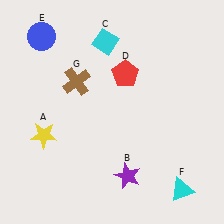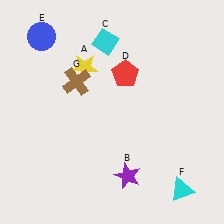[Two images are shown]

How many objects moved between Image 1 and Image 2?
1 object moved between the two images.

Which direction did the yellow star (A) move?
The yellow star (A) moved up.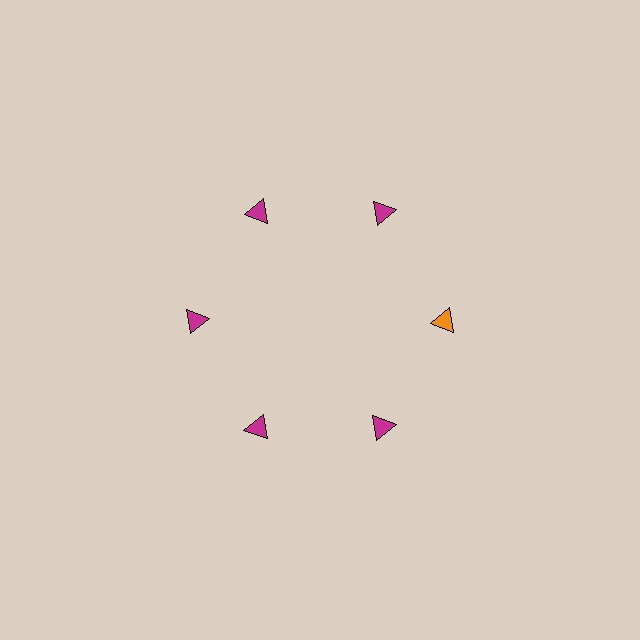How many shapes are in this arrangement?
There are 6 shapes arranged in a ring pattern.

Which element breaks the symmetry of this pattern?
The orange triangle at roughly the 3 o'clock position breaks the symmetry. All other shapes are magenta triangles.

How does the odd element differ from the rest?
It has a different color: orange instead of magenta.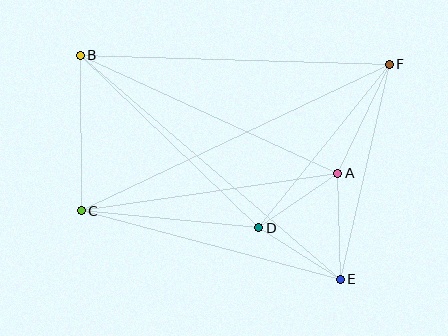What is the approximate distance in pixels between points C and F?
The distance between C and F is approximately 341 pixels.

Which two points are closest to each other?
Points A and D are closest to each other.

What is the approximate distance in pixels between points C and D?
The distance between C and D is approximately 178 pixels.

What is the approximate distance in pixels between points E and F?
The distance between E and F is approximately 220 pixels.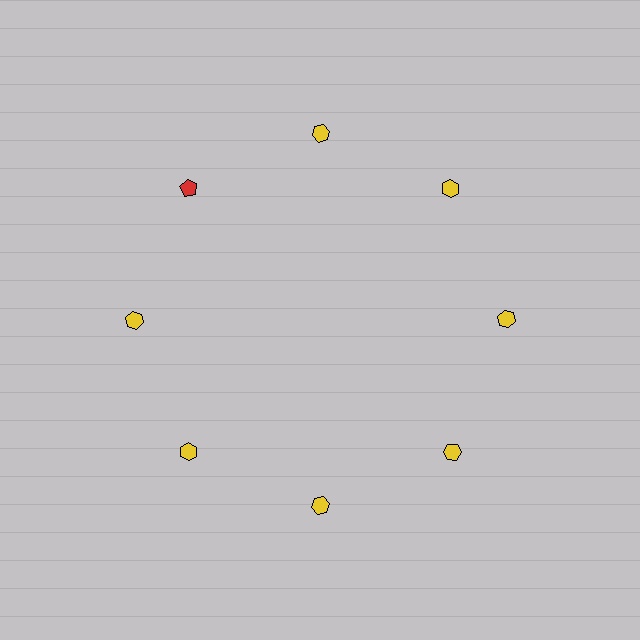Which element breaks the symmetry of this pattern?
The red pentagon at roughly the 10 o'clock position breaks the symmetry. All other shapes are yellow hexagons.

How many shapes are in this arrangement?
There are 8 shapes arranged in a ring pattern.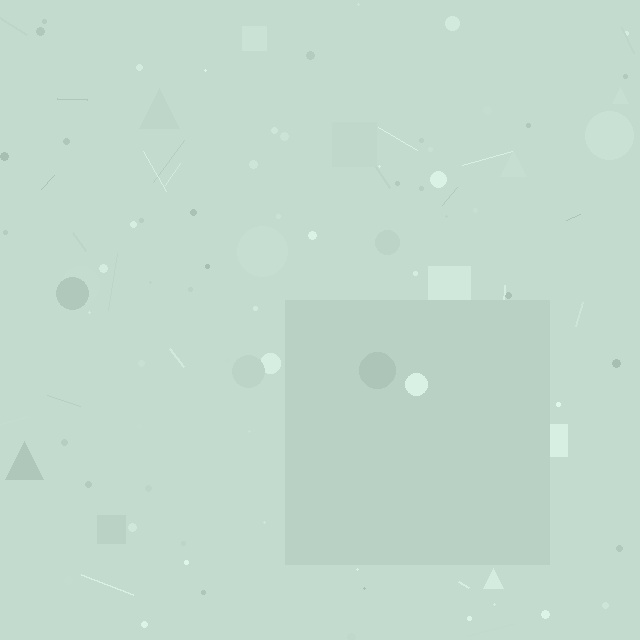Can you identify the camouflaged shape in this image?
The camouflaged shape is a square.